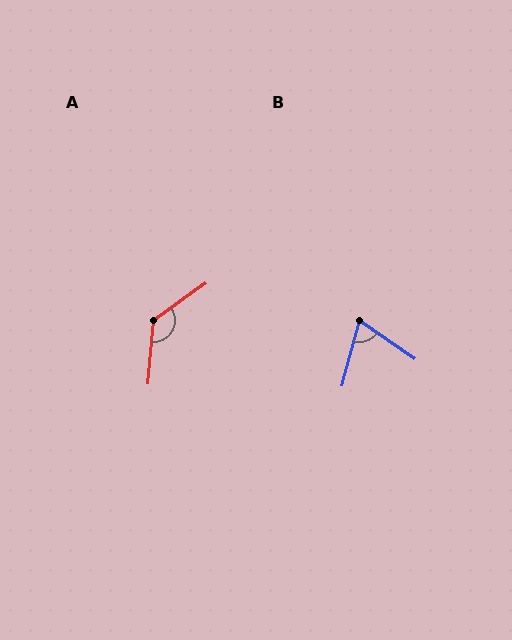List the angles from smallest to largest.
B (71°), A (130°).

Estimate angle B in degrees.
Approximately 71 degrees.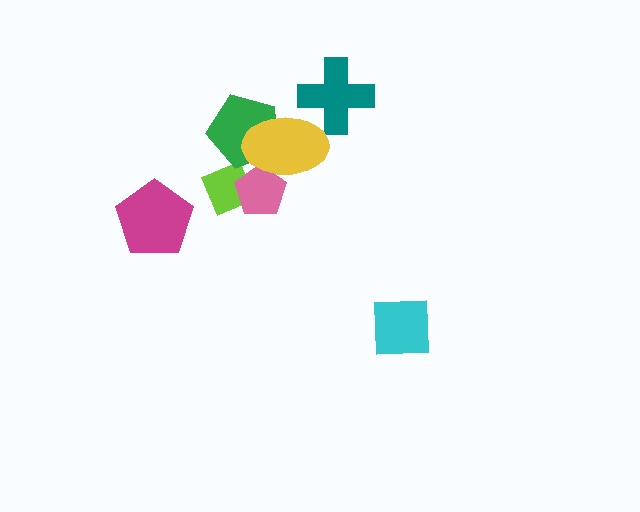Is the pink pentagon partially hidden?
Yes, it is partially covered by another shape.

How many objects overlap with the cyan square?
0 objects overlap with the cyan square.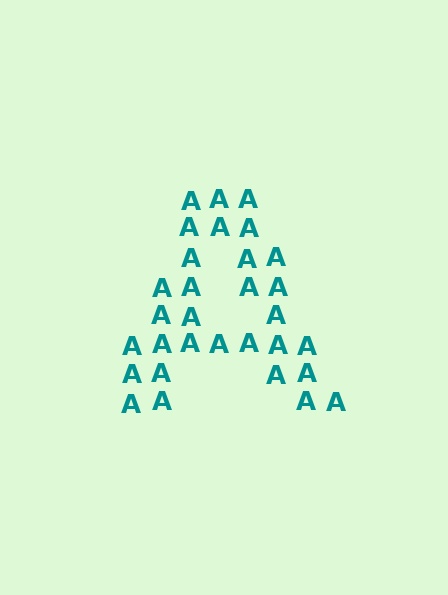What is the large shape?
The large shape is the letter A.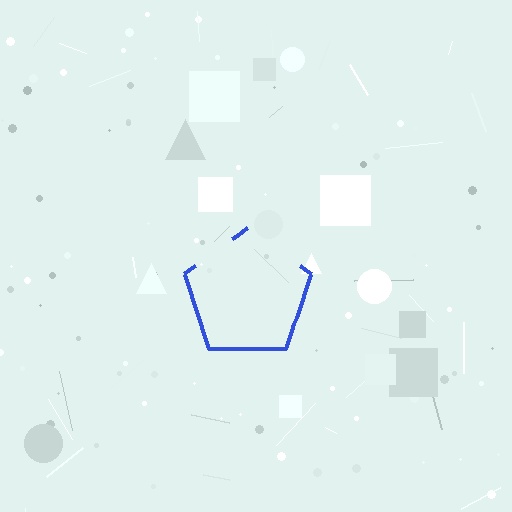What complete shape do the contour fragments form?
The contour fragments form a pentagon.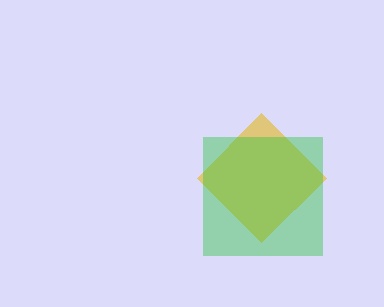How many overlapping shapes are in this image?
There are 2 overlapping shapes in the image.